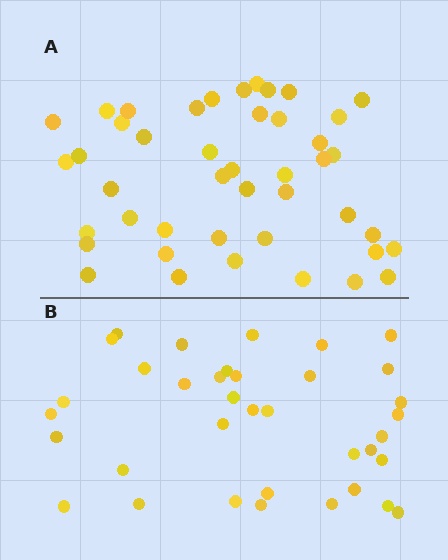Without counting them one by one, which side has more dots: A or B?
Region A (the top region) has more dots.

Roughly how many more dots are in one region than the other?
Region A has roughly 8 or so more dots than region B.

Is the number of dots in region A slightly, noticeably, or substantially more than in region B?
Region A has only slightly more — the two regions are fairly close. The ratio is roughly 1.2 to 1.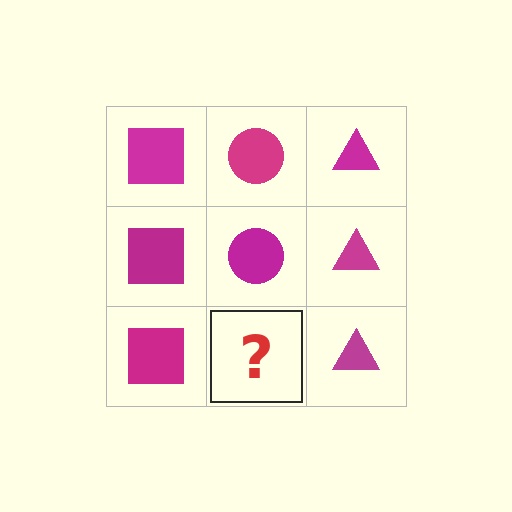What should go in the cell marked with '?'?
The missing cell should contain a magenta circle.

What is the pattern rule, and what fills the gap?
The rule is that each column has a consistent shape. The gap should be filled with a magenta circle.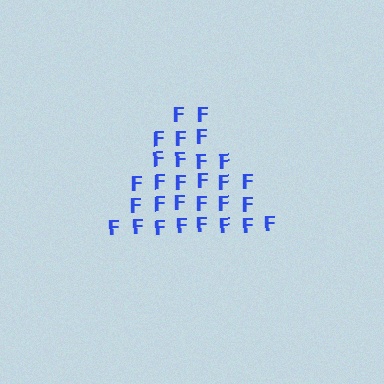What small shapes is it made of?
It is made of small letter F's.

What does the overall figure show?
The overall figure shows a triangle.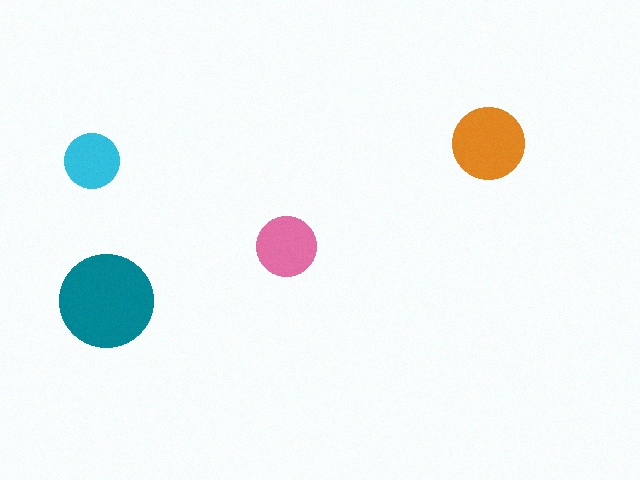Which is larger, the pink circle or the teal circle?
The teal one.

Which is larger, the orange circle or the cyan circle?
The orange one.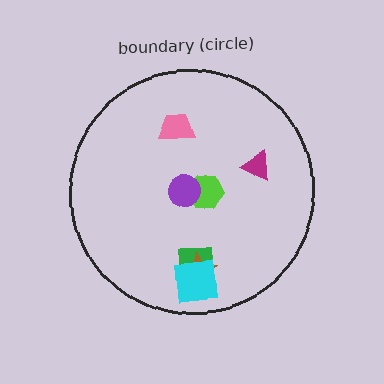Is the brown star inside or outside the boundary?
Inside.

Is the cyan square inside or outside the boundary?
Inside.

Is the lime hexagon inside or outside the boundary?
Inside.